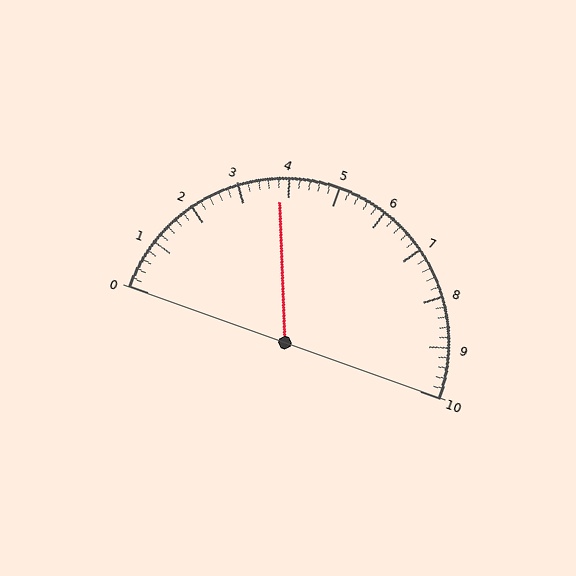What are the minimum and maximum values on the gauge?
The gauge ranges from 0 to 10.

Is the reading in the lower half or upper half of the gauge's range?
The reading is in the lower half of the range (0 to 10).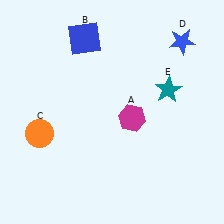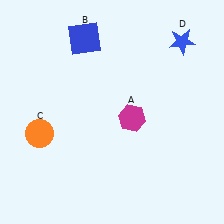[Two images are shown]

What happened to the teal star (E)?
The teal star (E) was removed in Image 2. It was in the top-right area of Image 1.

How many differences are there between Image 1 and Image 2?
There is 1 difference between the two images.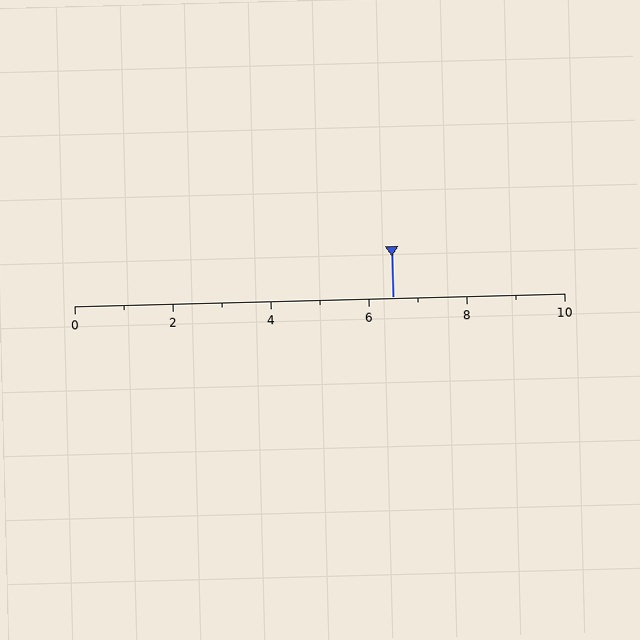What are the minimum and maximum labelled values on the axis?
The axis runs from 0 to 10.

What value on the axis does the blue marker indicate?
The marker indicates approximately 6.5.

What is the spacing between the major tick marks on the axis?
The major ticks are spaced 2 apart.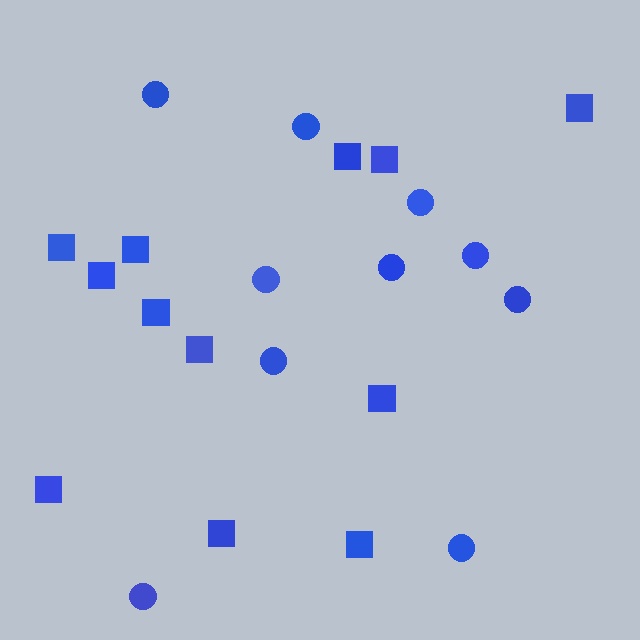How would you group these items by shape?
There are 2 groups: one group of circles (10) and one group of squares (12).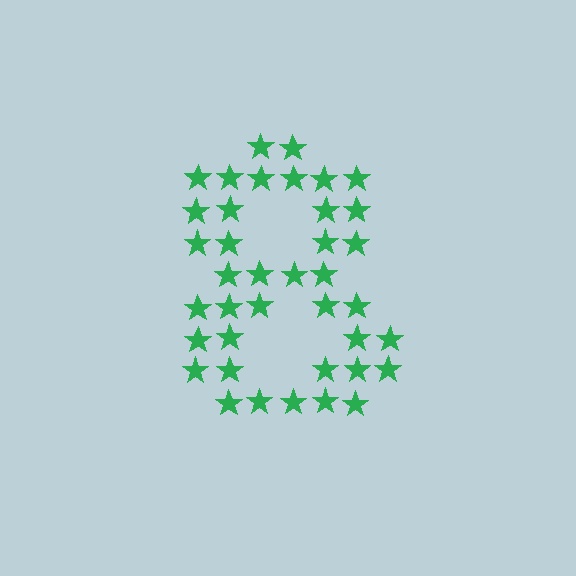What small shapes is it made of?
It is made of small stars.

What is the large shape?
The large shape is the digit 8.